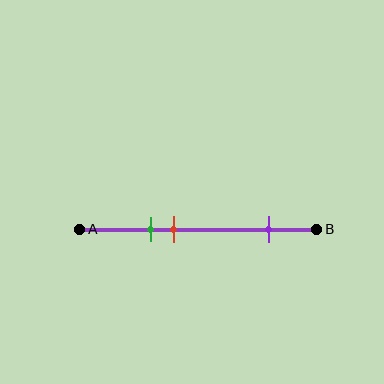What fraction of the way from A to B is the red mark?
The red mark is approximately 40% (0.4) of the way from A to B.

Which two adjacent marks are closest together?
The green and red marks are the closest adjacent pair.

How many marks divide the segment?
There are 3 marks dividing the segment.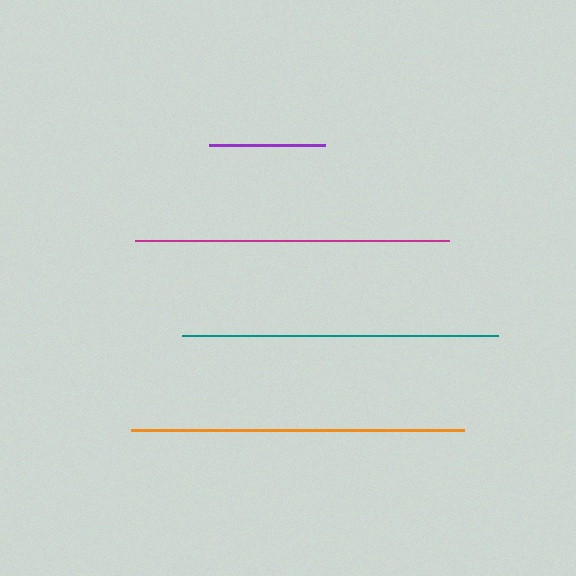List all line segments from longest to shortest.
From longest to shortest: orange, teal, magenta, purple.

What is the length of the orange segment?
The orange segment is approximately 333 pixels long.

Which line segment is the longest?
The orange line is the longest at approximately 333 pixels.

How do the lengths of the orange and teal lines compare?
The orange and teal lines are approximately the same length.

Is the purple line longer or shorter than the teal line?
The teal line is longer than the purple line.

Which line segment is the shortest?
The purple line is the shortest at approximately 116 pixels.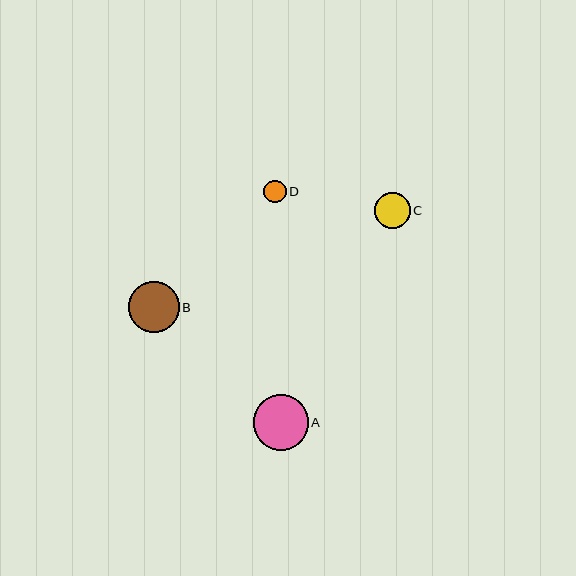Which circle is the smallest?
Circle D is the smallest with a size of approximately 23 pixels.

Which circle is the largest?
Circle A is the largest with a size of approximately 55 pixels.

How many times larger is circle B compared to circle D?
Circle B is approximately 2.2 times the size of circle D.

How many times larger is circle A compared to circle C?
Circle A is approximately 1.6 times the size of circle C.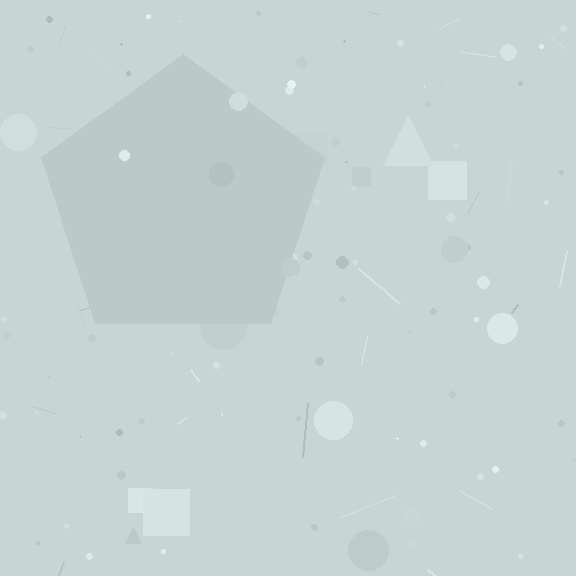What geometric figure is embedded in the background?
A pentagon is embedded in the background.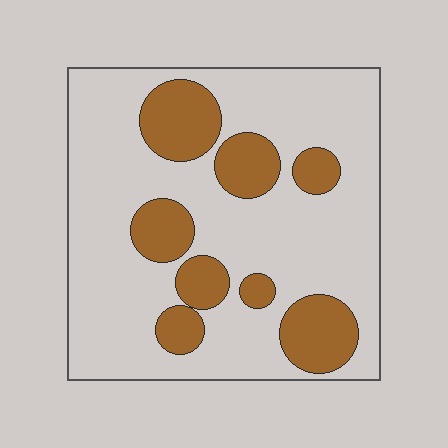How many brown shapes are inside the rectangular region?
8.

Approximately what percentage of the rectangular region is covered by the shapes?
Approximately 25%.